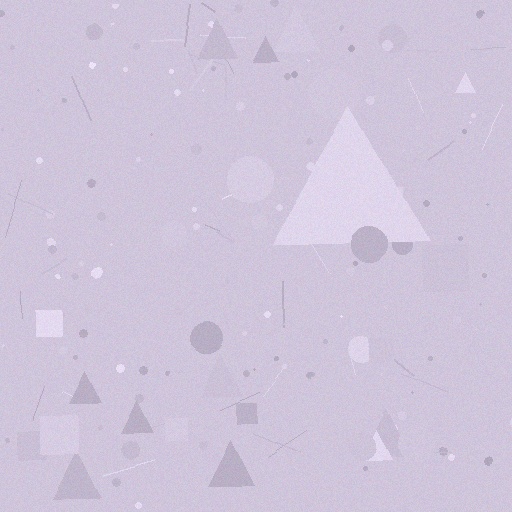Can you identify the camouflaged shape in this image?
The camouflaged shape is a triangle.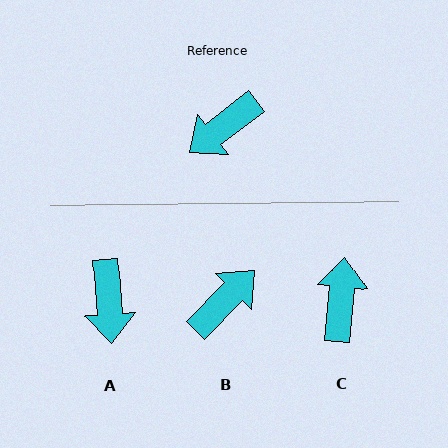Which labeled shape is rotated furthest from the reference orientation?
B, about 172 degrees away.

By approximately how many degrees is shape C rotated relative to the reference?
Approximately 133 degrees clockwise.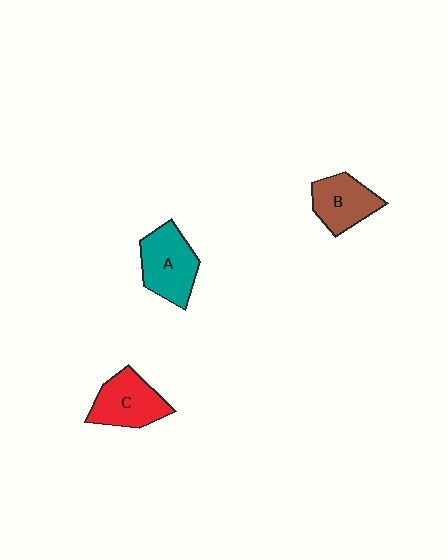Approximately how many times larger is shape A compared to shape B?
Approximately 1.2 times.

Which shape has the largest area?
Shape A (teal).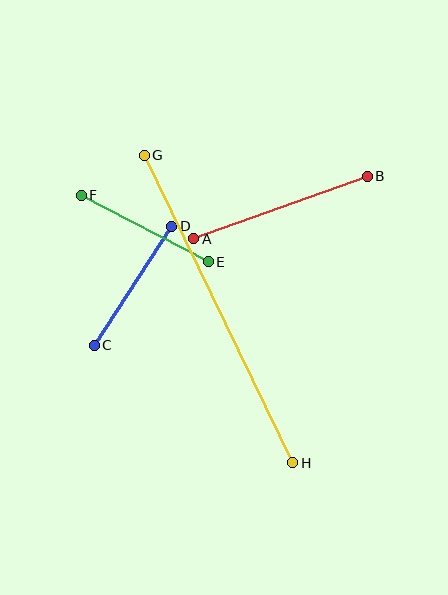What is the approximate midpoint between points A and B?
The midpoint is at approximately (281, 208) pixels.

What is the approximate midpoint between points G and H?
The midpoint is at approximately (219, 309) pixels.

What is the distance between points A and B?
The distance is approximately 184 pixels.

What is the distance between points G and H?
The distance is approximately 342 pixels.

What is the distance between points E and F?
The distance is approximately 143 pixels.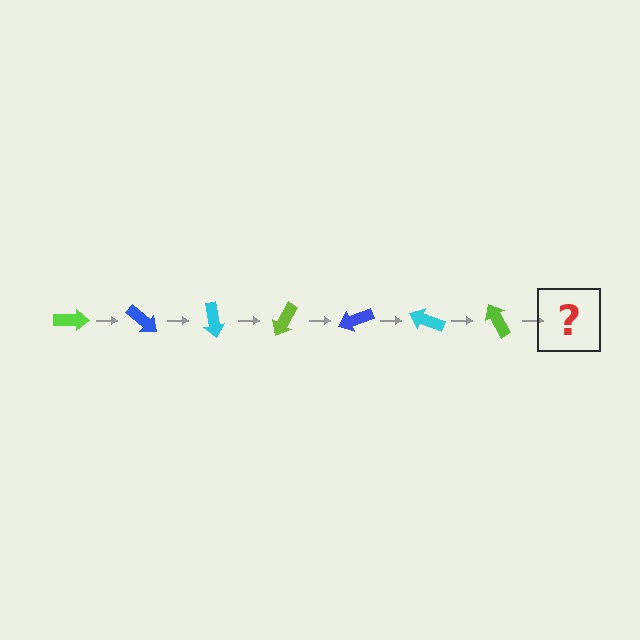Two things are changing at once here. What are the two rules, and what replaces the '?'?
The two rules are that it rotates 40 degrees each step and the color cycles through lime, blue, and cyan. The '?' should be a blue arrow, rotated 280 degrees from the start.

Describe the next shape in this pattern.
It should be a blue arrow, rotated 280 degrees from the start.